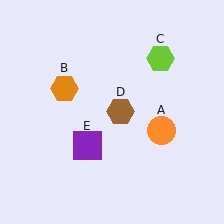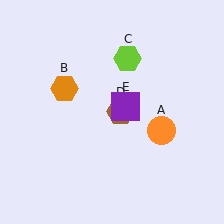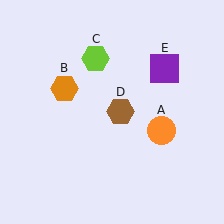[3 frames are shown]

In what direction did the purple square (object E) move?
The purple square (object E) moved up and to the right.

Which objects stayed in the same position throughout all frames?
Orange circle (object A) and orange hexagon (object B) and brown hexagon (object D) remained stationary.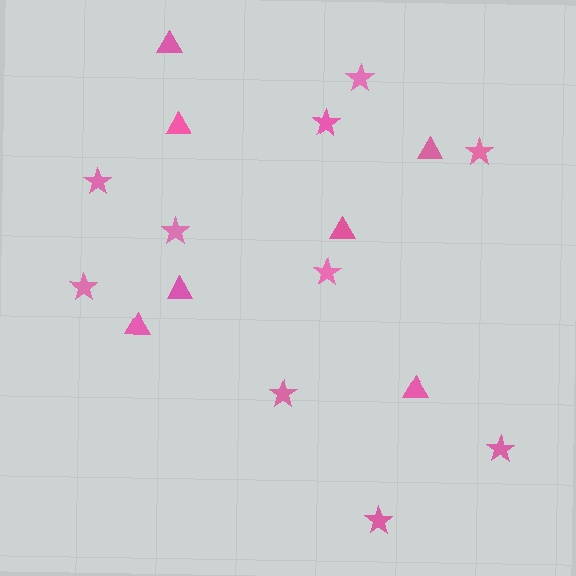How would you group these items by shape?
There are 2 groups: one group of triangles (7) and one group of stars (10).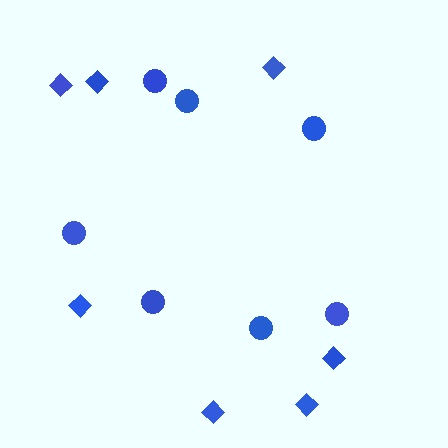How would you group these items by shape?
There are 2 groups: one group of diamonds (7) and one group of circles (7).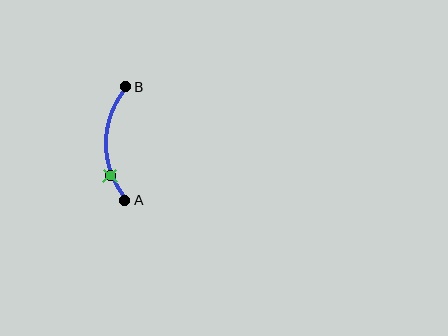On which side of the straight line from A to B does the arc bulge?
The arc bulges to the left of the straight line connecting A and B.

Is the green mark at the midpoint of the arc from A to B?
No. The green mark lies on the arc but is closer to endpoint A. The arc midpoint would be at the point on the curve equidistant along the arc from both A and B.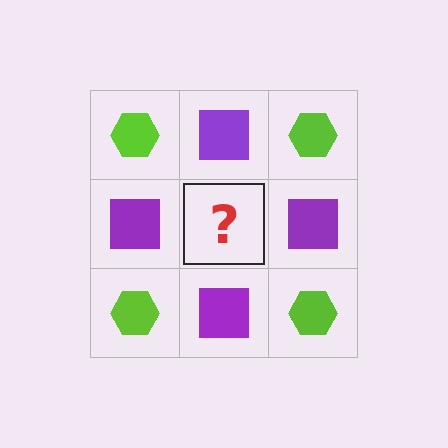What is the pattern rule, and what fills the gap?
The rule is that it alternates lime hexagon and purple square in a checkerboard pattern. The gap should be filled with a lime hexagon.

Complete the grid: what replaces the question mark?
The question mark should be replaced with a lime hexagon.